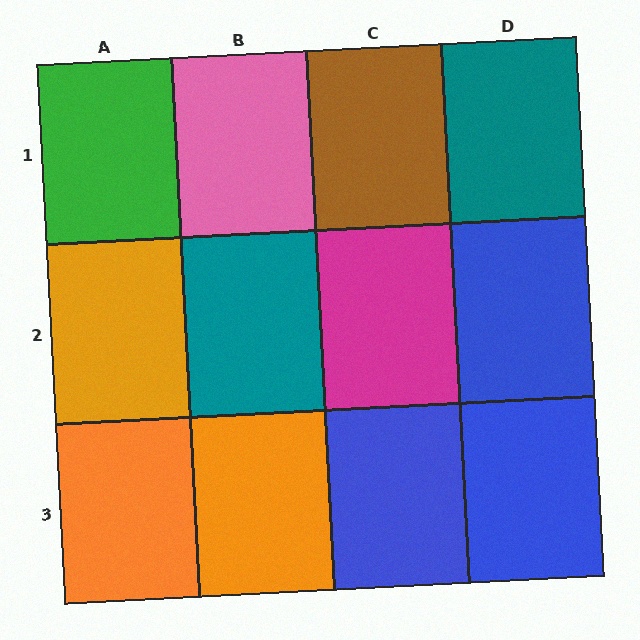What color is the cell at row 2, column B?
Teal.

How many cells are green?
1 cell is green.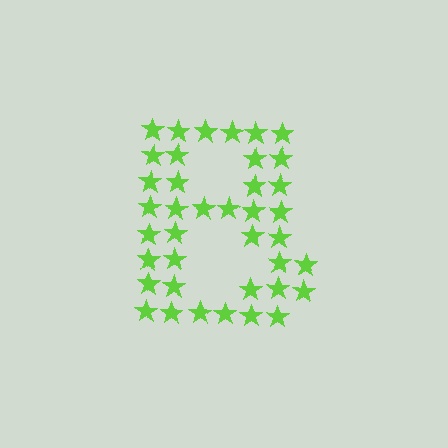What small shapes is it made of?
It is made of small stars.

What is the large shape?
The large shape is the letter B.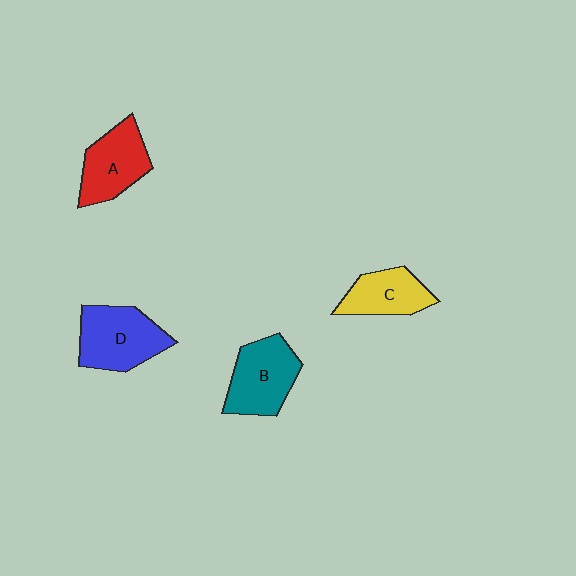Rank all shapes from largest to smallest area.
From largest to smallest: D (blue), B (teal), A (red), C (yellow).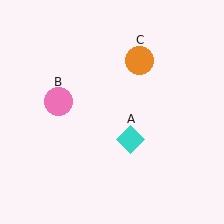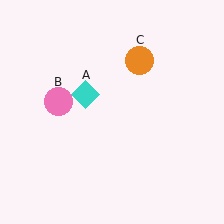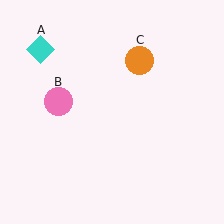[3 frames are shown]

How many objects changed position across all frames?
1 object changed position: cyan diamond (object A).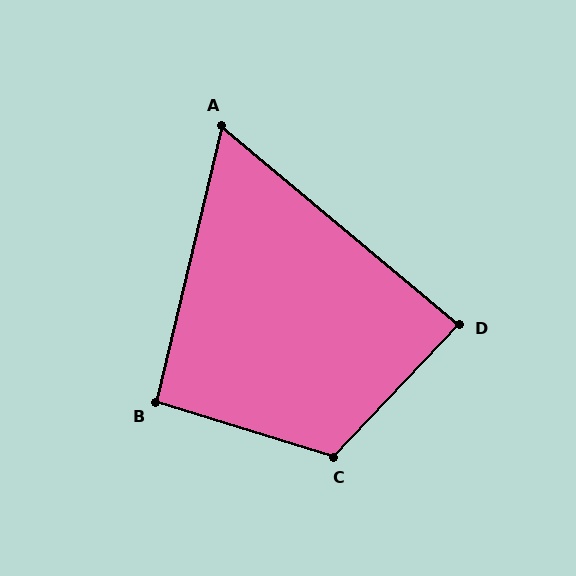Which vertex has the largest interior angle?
C, at approximately 116 degrees.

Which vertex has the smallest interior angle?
A, at approximately 64 degrees.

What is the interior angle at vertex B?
Approximately 94 degrees (approximately right).